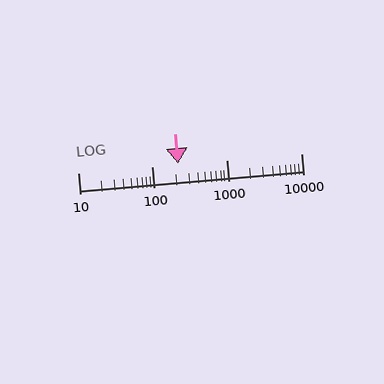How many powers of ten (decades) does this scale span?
The scale spans 3 decades, from 10 to 10000.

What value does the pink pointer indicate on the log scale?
The pointer indicates approximately 220.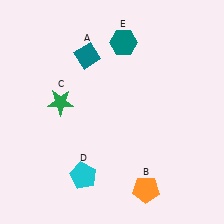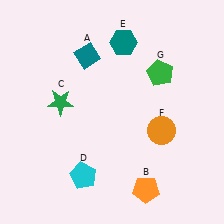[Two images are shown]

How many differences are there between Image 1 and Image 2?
There are 2 differences between the two images.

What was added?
An orange circle (F), a green pentagon (G) were added in Image 2.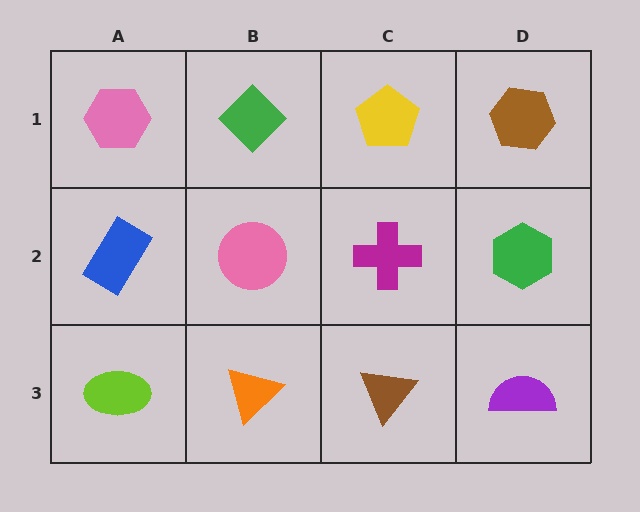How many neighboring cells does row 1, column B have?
3.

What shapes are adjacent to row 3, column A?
A blue rectangle (row 2, column A), an orange triangle (row 3, column B).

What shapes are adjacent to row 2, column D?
A brown hexagon (row 1, column D), a purple semicircle (row 3, column D), a magenta cross (row 2, column C).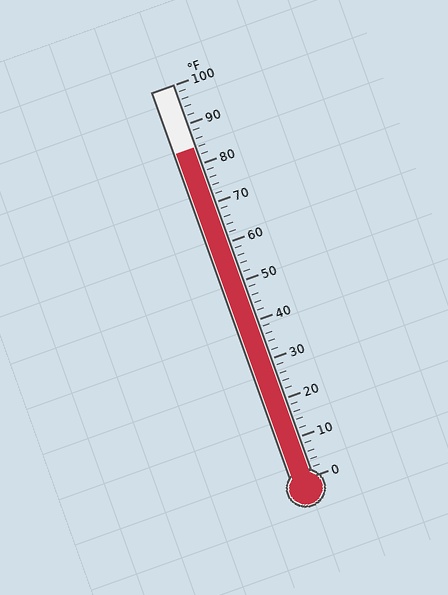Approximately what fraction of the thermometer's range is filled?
The thermometer is filled to approximately 85% of its range.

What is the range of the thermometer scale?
The thermometer scale ranges from 0°F to 100°F.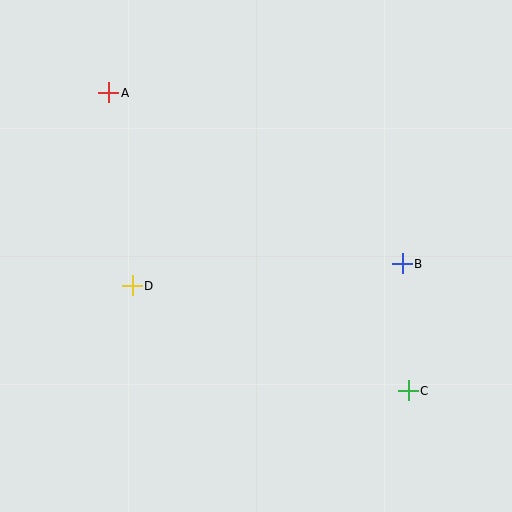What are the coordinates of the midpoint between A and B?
The midpoint between A and B is at (255, 178).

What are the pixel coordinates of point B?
Point B is at (402, 264).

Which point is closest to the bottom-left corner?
Point D is closest to the bottom-left corner.